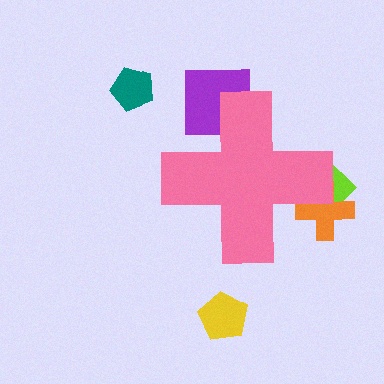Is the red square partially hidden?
Yes, the red square is partially hidden behind the pink cross.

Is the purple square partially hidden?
Yes, the purple square is partially hidden behind the pink cross.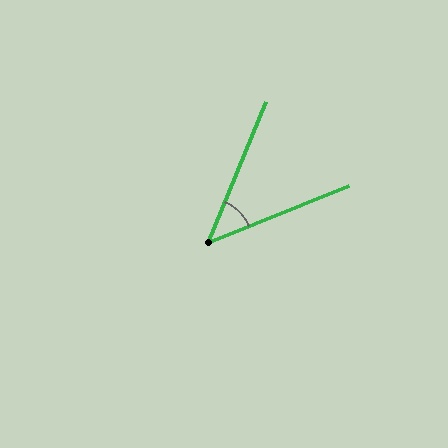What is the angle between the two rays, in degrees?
Approximately 46 degrees.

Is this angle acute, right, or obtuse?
It is acute.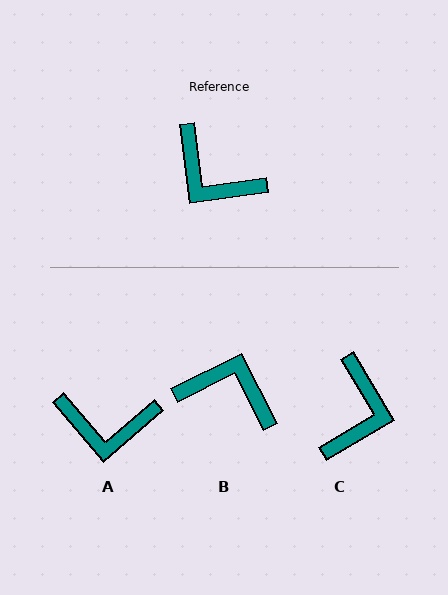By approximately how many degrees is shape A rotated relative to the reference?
Approximately 33 degrees counter-clockwise.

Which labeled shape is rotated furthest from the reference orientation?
B, about 161 degrees away.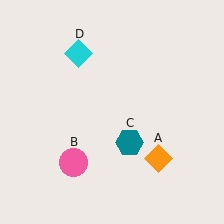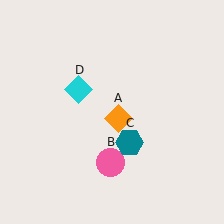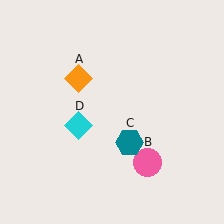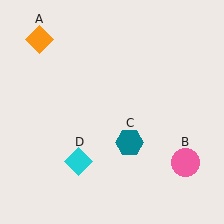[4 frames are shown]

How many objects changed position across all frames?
3 objects changed position: orange diamond (object A), pink circle (object B), cyan diamond (object D).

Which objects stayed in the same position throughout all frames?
Teal hexagon (object C) remained stationary.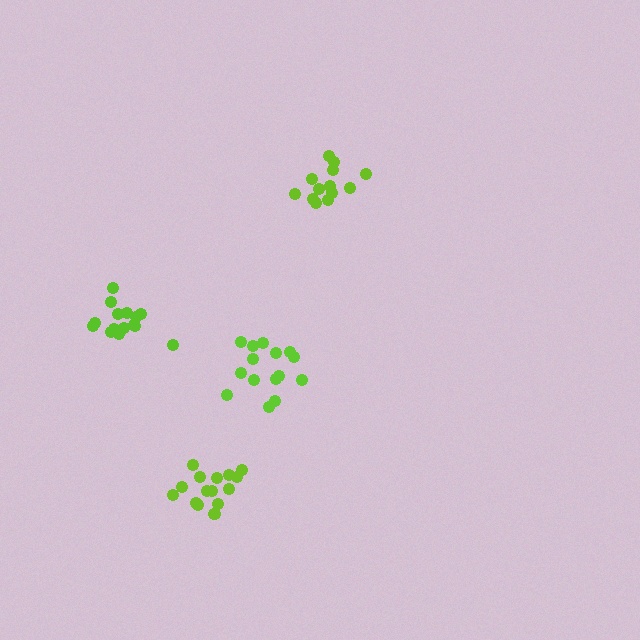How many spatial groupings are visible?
There are 4 spatial groupings.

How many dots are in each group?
Group 1: 16 dots, Group 2: 15 dots, Group 3: 15 dots, Group 4: 13 dots (59 total).